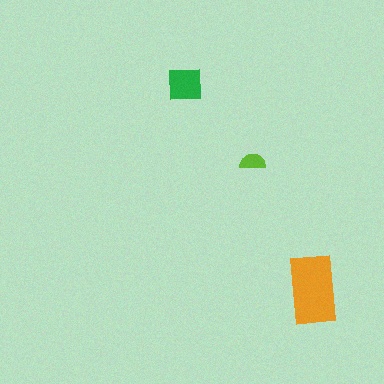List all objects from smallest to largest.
The lime semicircle, the green square, the orange rectangle.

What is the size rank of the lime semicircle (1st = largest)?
3rd.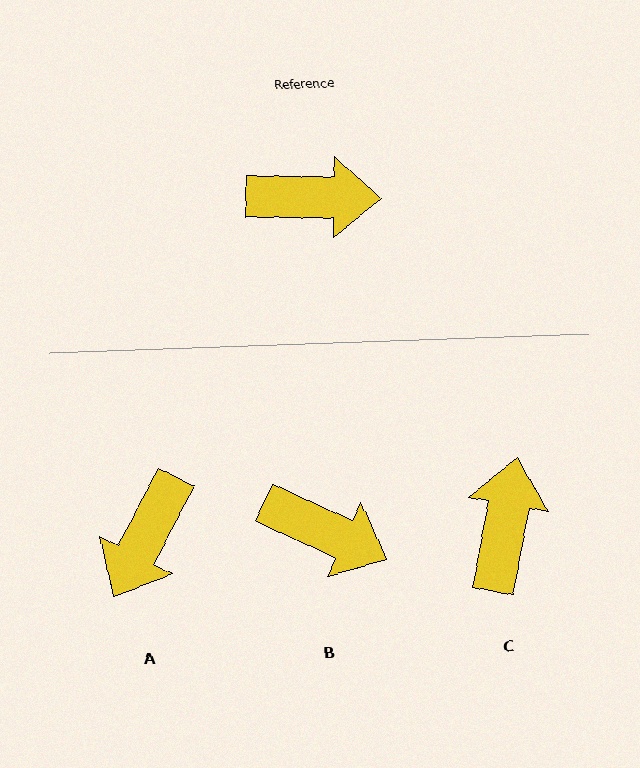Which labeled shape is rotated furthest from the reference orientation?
A, about 117 degrees away.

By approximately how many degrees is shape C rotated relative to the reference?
Approximately 80 degrees counter-clockwise.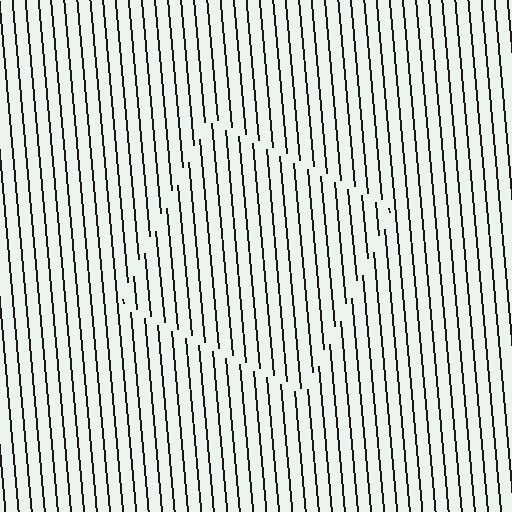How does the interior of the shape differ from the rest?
The interior of the shape contains the same grating, shifted by half a period — the contour is defined by the phase discontinuity where line-ends from the inner and outer gratings abut.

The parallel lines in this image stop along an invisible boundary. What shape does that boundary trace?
An illusory square. The interior of the shape contains the same grating, shifted by half a period — the contour is defined by the phase discontinuity where line-ends from the inner and outer gratings abut.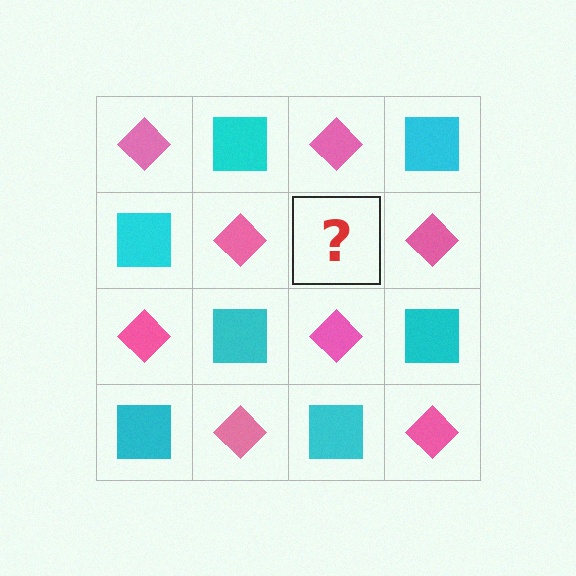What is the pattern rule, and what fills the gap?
The rule is that it alternates pink diamond and cyan square in a checkerboard pattern. The gap should be filled with a cyan square.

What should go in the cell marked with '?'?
The missing cell should contain a cyan square.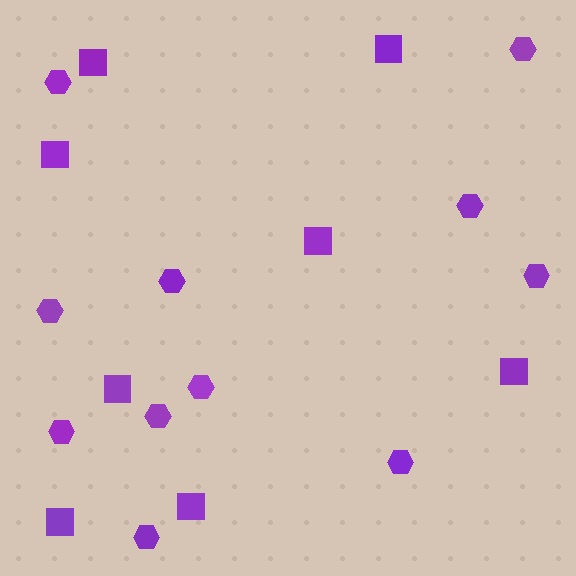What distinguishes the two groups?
There are 2 groups: one group of hexagons (11) and one group of squares (8).